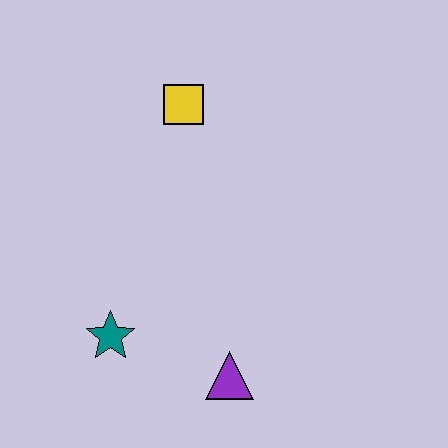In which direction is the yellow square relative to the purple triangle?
The yellow square is above the purple triangle.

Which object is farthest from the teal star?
The yellow square is farthest from the teal star.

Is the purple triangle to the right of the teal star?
Yes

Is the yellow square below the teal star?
No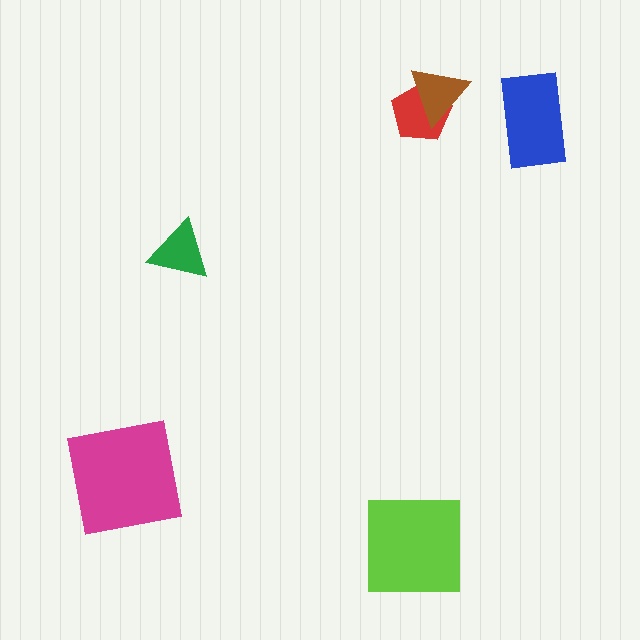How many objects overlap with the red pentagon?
1 object overlaps with the red pentagon.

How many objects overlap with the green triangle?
0 objects overlap with the green triangle.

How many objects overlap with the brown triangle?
1 object overlaps with the brown triangle.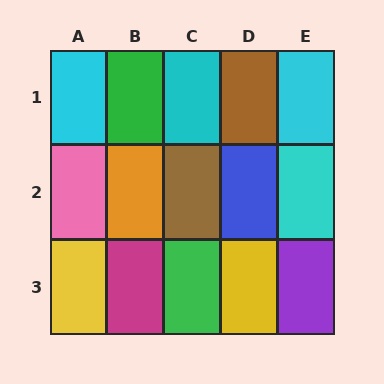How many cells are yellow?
2 cells are yellow.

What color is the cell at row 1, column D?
Brown.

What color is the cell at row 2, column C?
Brown.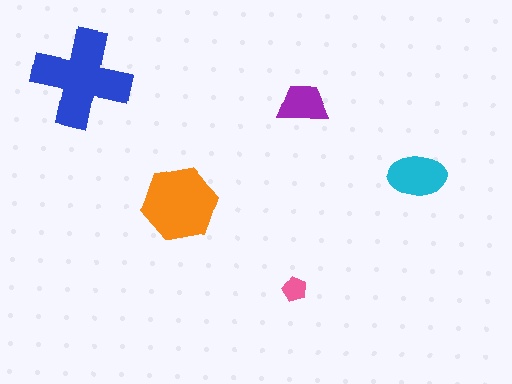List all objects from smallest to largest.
The pink pentagon, the purple trapezoid, the cyan ellipse, the orange hexagon, the blue cross.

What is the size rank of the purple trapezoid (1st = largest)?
4th.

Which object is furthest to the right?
The cyan ellipse is rightmost.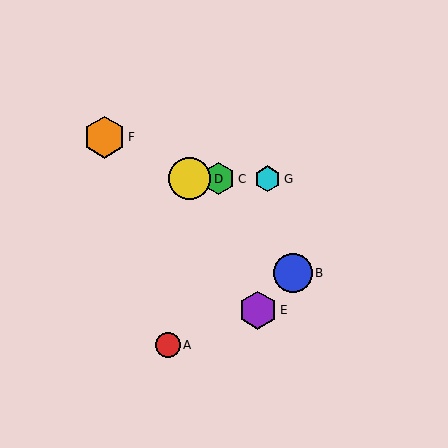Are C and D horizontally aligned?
Yes, both are at y≈179.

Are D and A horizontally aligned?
No, D is at y≈179 and A is at y≈345.